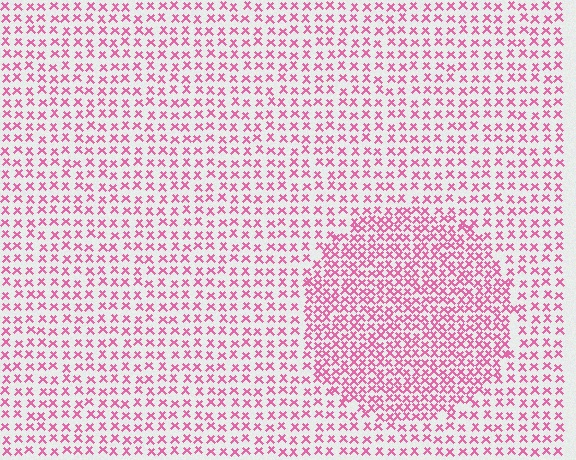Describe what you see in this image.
The image contains small pink elements arranged at two different densities. A circle-shaped region is visible where the elements are more densely packed than the surrounding area.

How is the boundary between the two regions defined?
The boundary is defined by a change in element density (approximately 1.8x ratio). All elements are the same color, size, and shape.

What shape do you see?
I see a circle.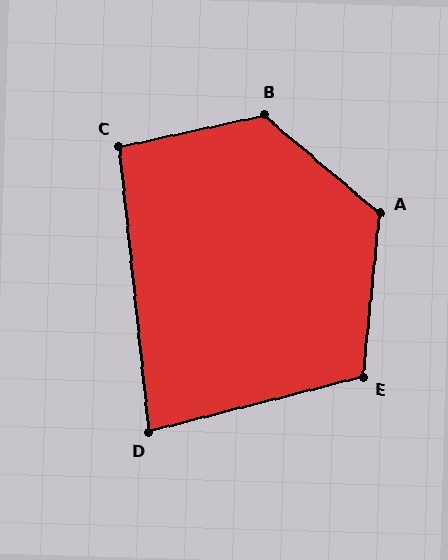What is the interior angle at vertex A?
Approximately 124 degrees (obtuse).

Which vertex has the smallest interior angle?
D, at approximately 82 degrees.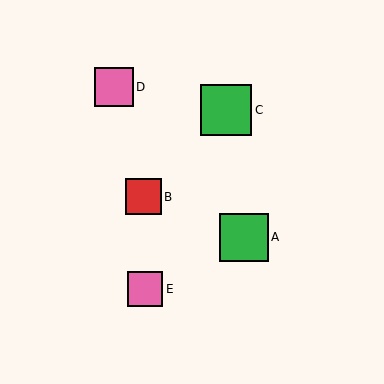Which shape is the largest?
The green square (labeled C) is the largest.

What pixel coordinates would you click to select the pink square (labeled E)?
Click at (145, 289) to select the pink square E.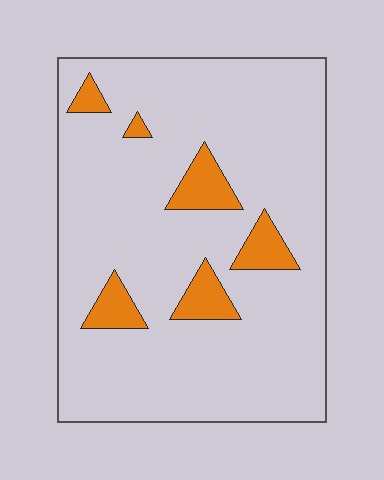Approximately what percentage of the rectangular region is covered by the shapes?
Approximately 10%.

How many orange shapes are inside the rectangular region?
6.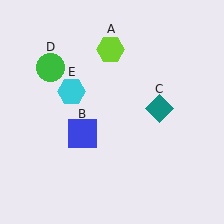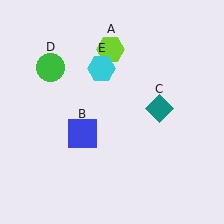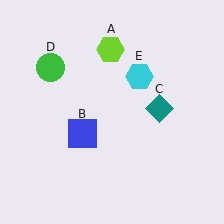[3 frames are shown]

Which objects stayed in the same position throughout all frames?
Lime hexagon (object A) and blue square (object B) and teal diamond (object C) and green circle (object D) remained stationary.